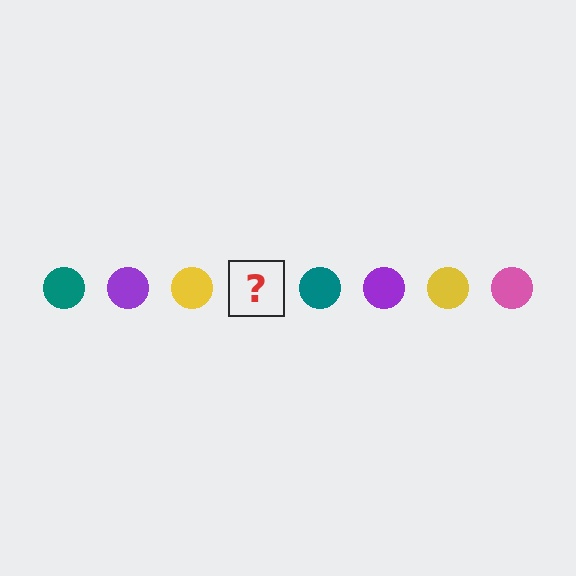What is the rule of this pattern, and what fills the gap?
The rule is that the pattern cycles through teal, purple, yellow, pink circles. The gap should be filled with a pink circle.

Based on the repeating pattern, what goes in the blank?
The blank should be a pink circle.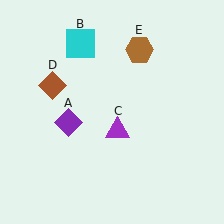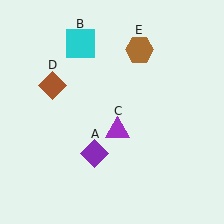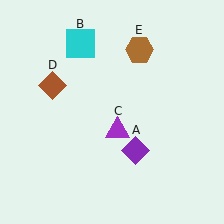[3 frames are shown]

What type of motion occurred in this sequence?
The purple diamond (object A) rotated counterclockwise around the center of the scene.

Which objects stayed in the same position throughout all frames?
Cyan square (object B) and purple triangle (object C) and brown diamond (object D) and brown hexagon (object E) remained stationary.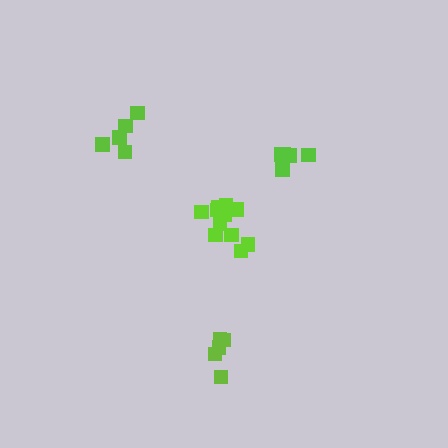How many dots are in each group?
Group 1: 5 dots, Group 2: 5 dots, Group 3: 5 dots, Group 4: 11 dots (26 total).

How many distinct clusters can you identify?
There are 4 distinct clusters.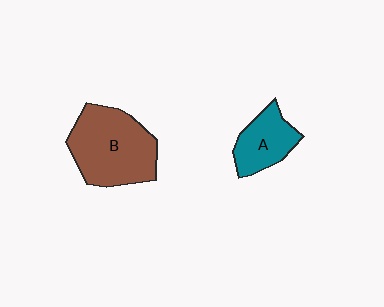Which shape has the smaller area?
Shape A (teal).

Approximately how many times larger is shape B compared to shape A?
Approximately 1.9 times.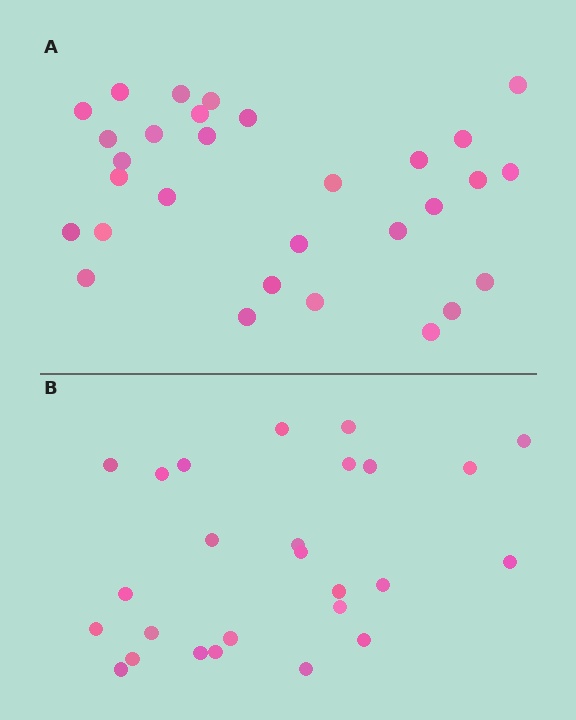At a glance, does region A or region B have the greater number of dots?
Region A (the top region) has more dots.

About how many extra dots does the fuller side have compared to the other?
Region A has about 4 more dots than region B.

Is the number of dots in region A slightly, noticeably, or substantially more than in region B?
Region A has only slightly more — the two regions are fairly close. The ratio is roughly 1.2 to 1.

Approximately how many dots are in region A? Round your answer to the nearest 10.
About 30 dots.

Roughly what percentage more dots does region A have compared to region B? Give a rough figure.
About 15% more.